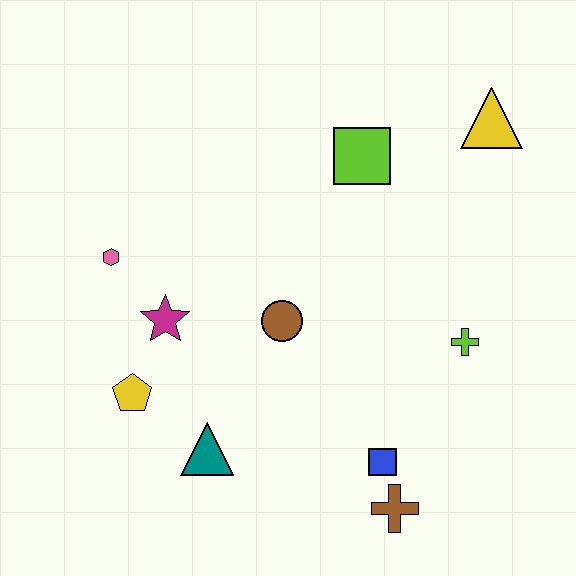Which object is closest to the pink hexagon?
The magenta star is closest to the pink hexagon.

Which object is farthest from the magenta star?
The yellow triangle is farthest from the magenta star.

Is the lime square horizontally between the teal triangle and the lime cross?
Yes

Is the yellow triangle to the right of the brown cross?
Yes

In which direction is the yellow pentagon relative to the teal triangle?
The yellow pentagon is to the left of the teal triangle.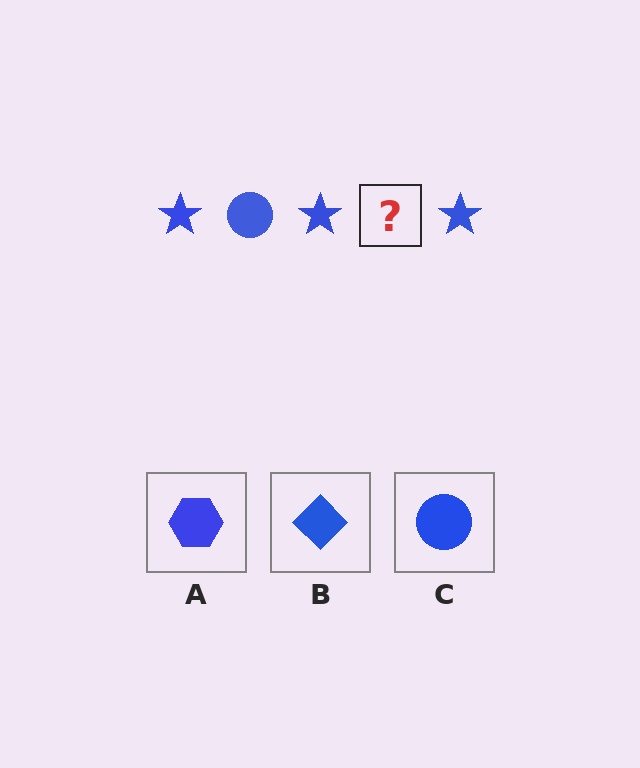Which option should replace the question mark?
Option C.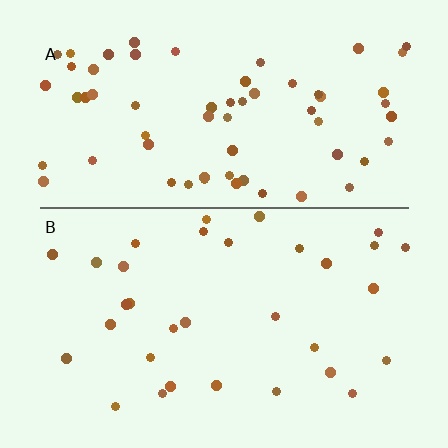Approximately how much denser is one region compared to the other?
Approximately 2.0× — region A over region B.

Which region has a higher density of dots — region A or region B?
A (the top).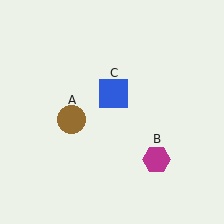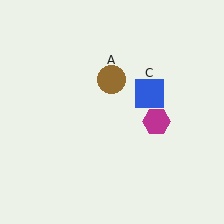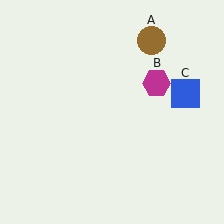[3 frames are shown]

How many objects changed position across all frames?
3 objects changed position: brown circle (object A), magenta hexagon (object B), blue square (object C).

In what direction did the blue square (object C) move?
The blue square (object C) moved right.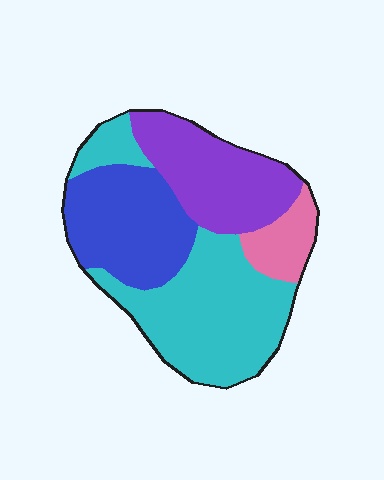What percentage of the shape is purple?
Purple covers roughly 25% of the shape.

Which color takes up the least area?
Pink, at roughly 10%.